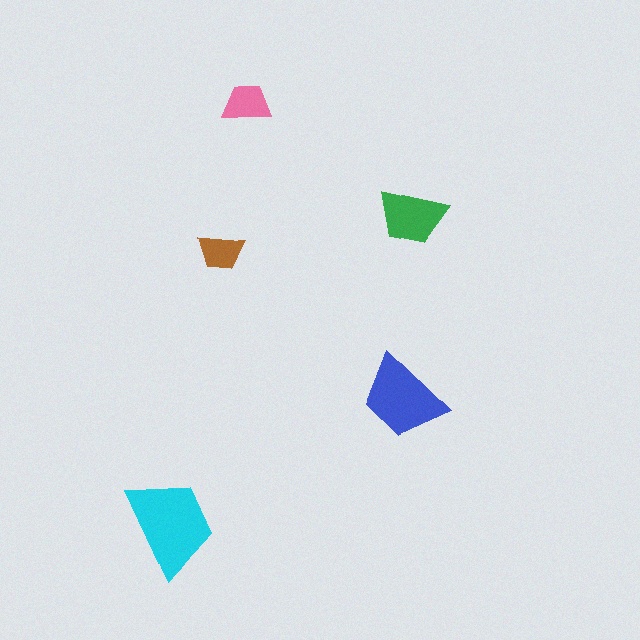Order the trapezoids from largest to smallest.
the cyan one, the blue one, the green one, the pink one, the brown one.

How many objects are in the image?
There are 5 objects in the image.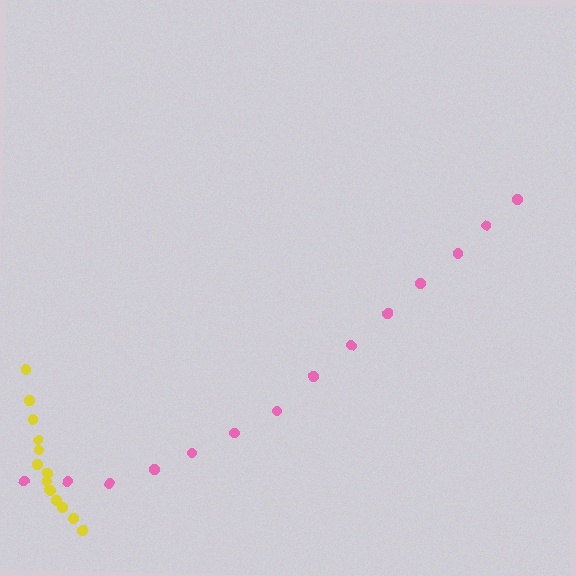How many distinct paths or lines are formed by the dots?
There are 2 distinct paths.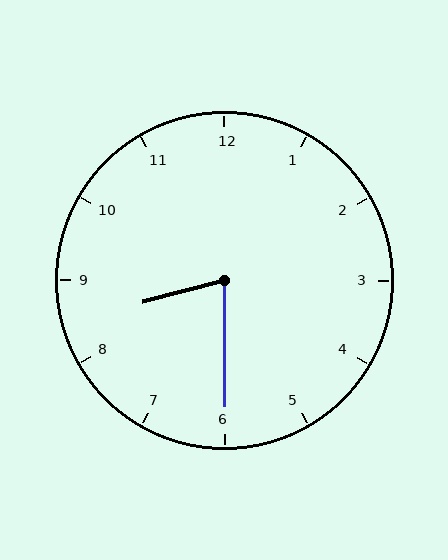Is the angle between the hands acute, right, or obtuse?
It is acute.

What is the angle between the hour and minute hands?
Approximately 75 degrees.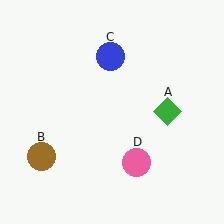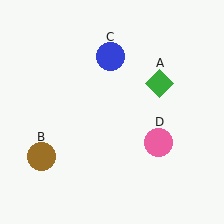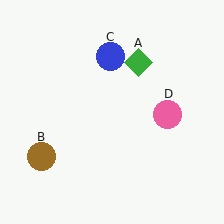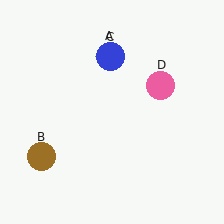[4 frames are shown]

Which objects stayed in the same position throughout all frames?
Brown circle (object B) and blue circle (object C) remained stationary.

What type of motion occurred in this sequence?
The green diamond (object A), pink circle (object D) rotated counterclockwise around the center of the scene.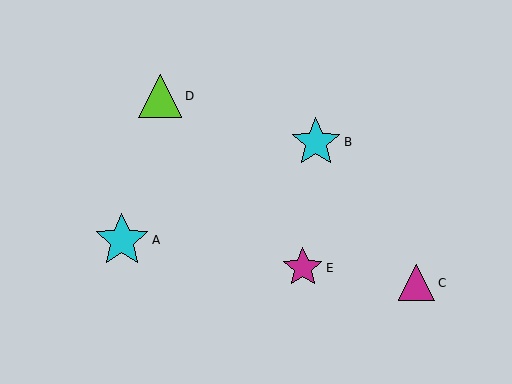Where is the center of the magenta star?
The center of the magenta star is at (303, 268).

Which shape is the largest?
The cyan star (labeled A) is the largest.